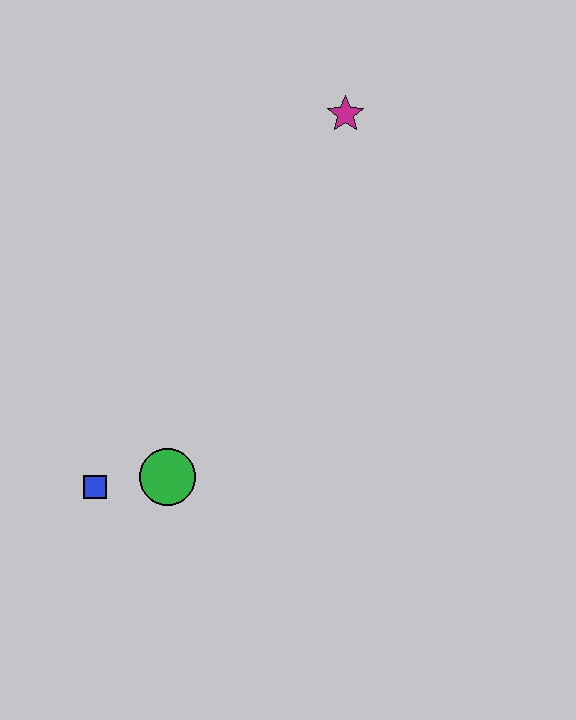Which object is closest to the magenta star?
The green circle is closest to the magenta star.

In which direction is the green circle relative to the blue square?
The green circle is to the right of the blue square.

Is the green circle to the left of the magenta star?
Yes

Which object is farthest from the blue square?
The magenta star is farthest from the blue square.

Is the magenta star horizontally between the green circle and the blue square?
No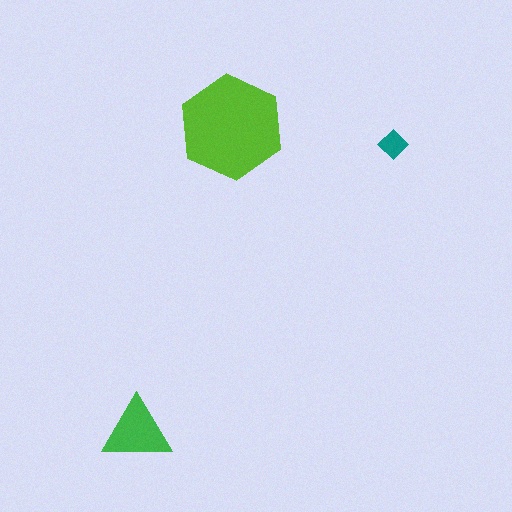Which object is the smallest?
The teal diamond.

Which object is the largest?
The lime hexagon.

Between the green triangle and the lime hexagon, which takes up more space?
The lime hexagon.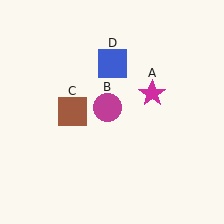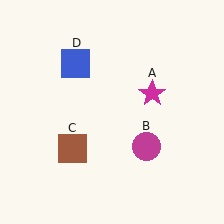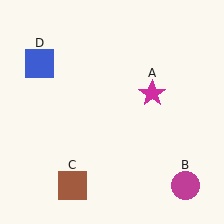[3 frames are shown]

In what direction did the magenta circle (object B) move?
The magenta circle (object B) moved down and to the right.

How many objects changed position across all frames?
3 objects changed position: magenta circle (object B), brown square (object C), blue square (object D).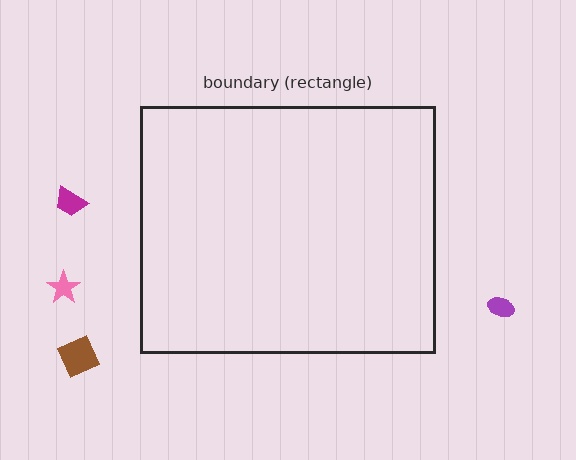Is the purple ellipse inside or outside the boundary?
Outside.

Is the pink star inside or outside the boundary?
Outside.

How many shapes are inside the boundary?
0 inside, 4 outside.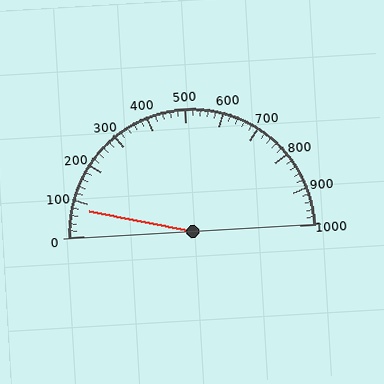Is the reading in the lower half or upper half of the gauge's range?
The reading is in the lower half of the range (0 to 1000).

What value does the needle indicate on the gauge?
The needle indicates approximately 80.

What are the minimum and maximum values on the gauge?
The gauge ranges from 0 to 1000.